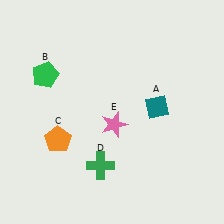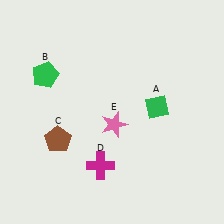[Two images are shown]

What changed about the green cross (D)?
In Image 1, D is green. In Image 2, it changed to magenta.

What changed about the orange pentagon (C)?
In Image 1, C is orange. In Image 2, it changed to brown.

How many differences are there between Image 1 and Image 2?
There are 3 differences between the two images.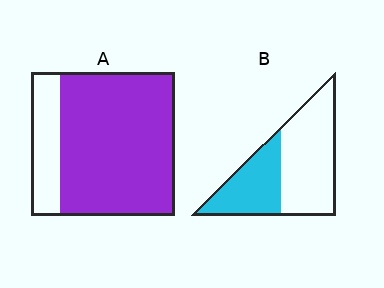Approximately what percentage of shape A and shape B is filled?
A is approximately 80% and B is approximately 40%.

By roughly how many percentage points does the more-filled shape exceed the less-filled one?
By roughly 40 percentage points (A over B).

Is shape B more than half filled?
No.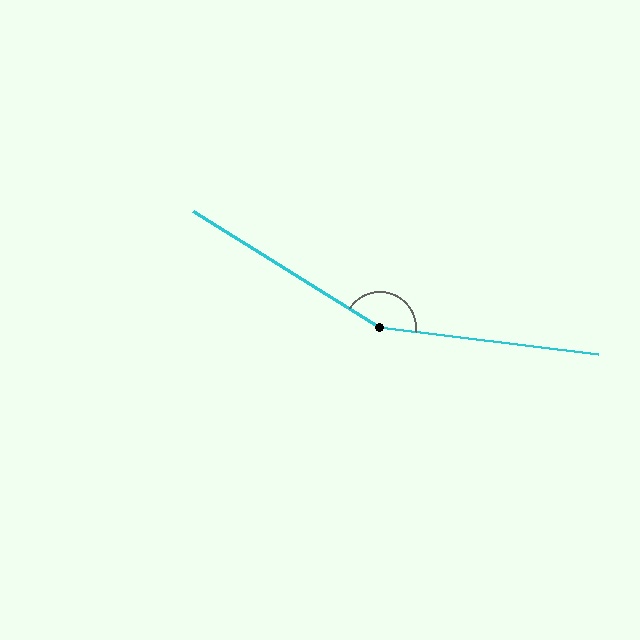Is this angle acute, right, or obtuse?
It is obtuse.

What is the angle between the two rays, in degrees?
Approximately 155 degrees.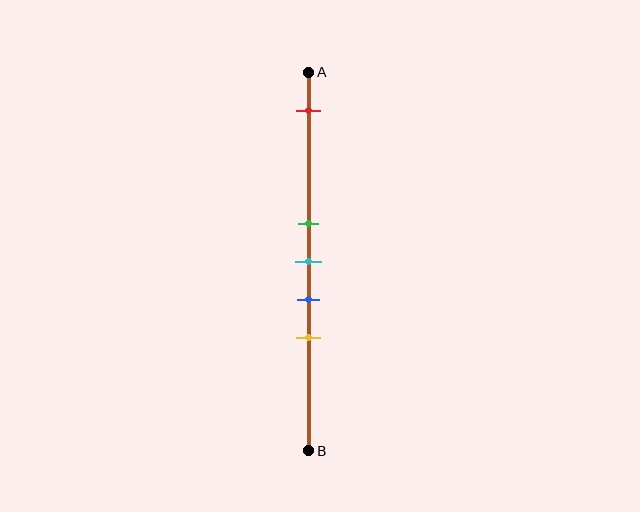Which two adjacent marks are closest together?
The green and cyan marks are the closest adjacent pair.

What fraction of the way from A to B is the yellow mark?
The yellow mark is approximately 70% (0.7) of the way from A to B.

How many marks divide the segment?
There are 5 marks dividing the segment.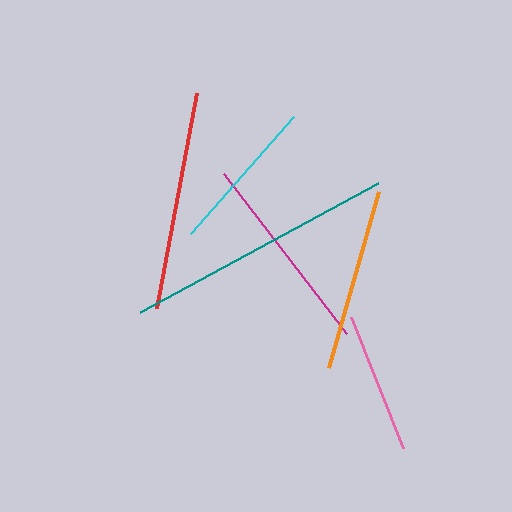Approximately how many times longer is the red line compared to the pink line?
The red line is approximately 1.5 times the length of the pink line.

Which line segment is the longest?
The teal line is the longest at approximately 271 pixels.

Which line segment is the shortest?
The pink line is the shortest at approximately 142 pixels.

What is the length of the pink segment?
The pink segment is approximately 142 pixels long.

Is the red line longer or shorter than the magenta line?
The red line is longer than the magenta line.